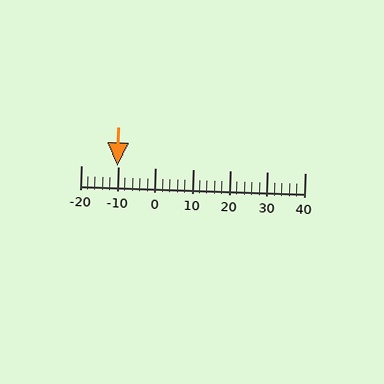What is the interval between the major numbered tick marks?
The major tick marks are spaced 10 units apart.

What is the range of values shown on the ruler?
The ruler shows values from -20 to 40.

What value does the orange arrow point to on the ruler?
The orange arrow points to approximately -10.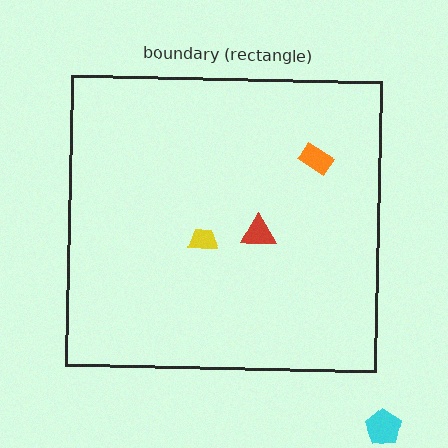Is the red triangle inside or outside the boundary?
Inside.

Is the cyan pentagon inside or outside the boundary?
Outside.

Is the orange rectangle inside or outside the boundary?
Inside.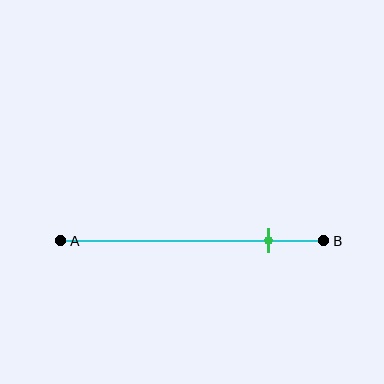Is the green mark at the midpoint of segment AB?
No, the mark is at about 80% from A, not at the 50% midpoint.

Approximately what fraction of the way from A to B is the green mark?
The green mark is approximately 80% of the way from A to B.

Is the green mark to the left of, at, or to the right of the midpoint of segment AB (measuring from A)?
The green mark is to the right of the midpoint of segment AB.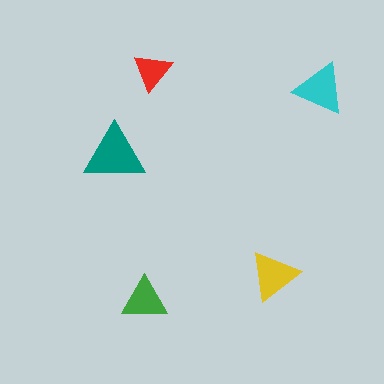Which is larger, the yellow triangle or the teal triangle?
The teal one.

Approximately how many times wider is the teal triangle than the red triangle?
About 1.5 times wider.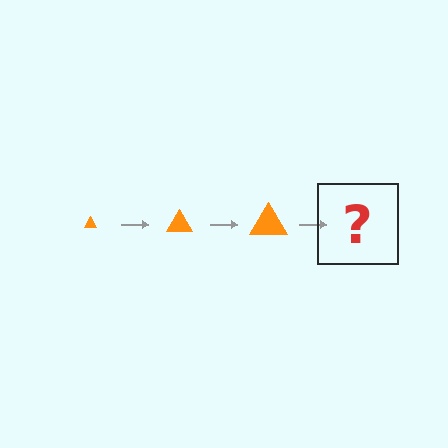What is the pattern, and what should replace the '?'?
The pattern is that the triangle gets progressively larger each step. The '?' should be an orange triangle, larger than the previous one.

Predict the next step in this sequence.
The next step is an orange triangle, larger than the previous one.